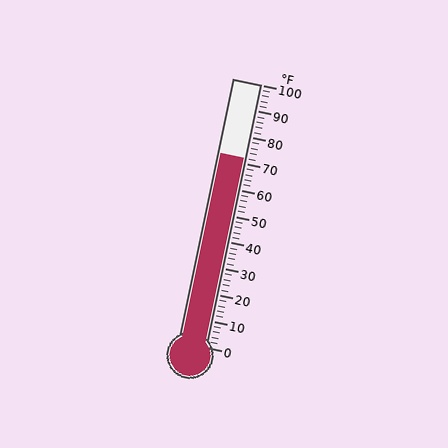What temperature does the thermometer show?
The thermometer shows approximately 72°F.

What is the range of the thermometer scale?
The thermometer scale ranges from 0°F to 100°F.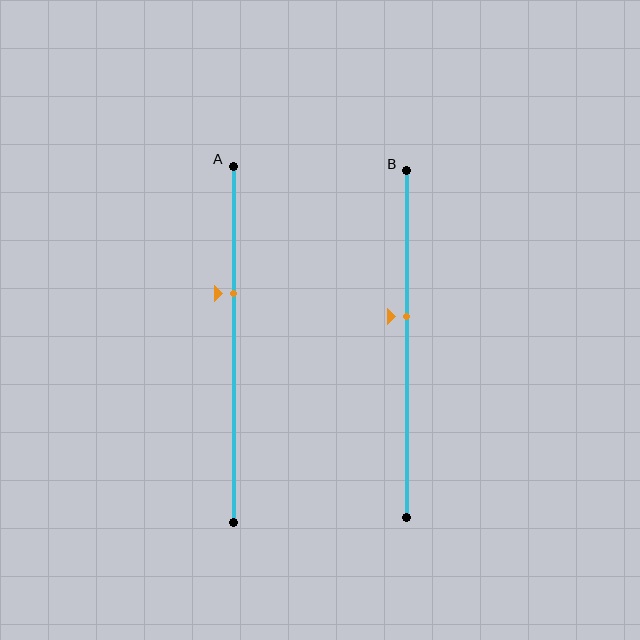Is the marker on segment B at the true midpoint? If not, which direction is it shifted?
No, the marker on segment B is shifted upward by about 8% of the segment length.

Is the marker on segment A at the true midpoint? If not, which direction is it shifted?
No, the marker on segment A is shifted upward by about 14% of the segment length.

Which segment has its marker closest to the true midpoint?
Segment B has its marker closest to the true midpoint.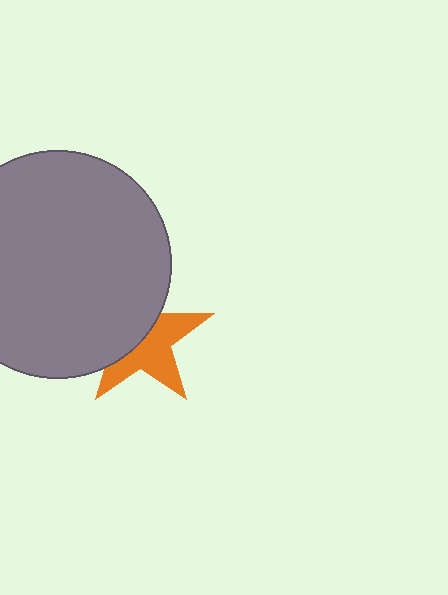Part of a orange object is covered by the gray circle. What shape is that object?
It is a star.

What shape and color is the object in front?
The object in front is a gray circle.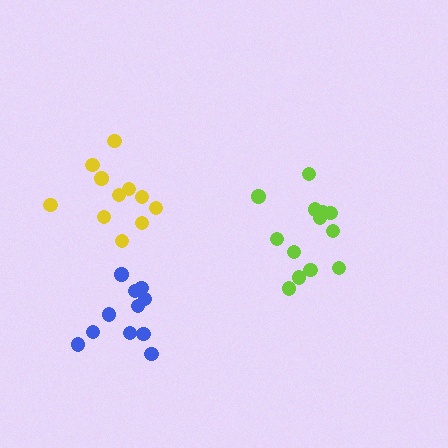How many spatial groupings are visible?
There are 3 spatial groupings.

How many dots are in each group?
Group 1: 13 dots, Group 2: 11 dots, Group 3: 11 dots (35 total).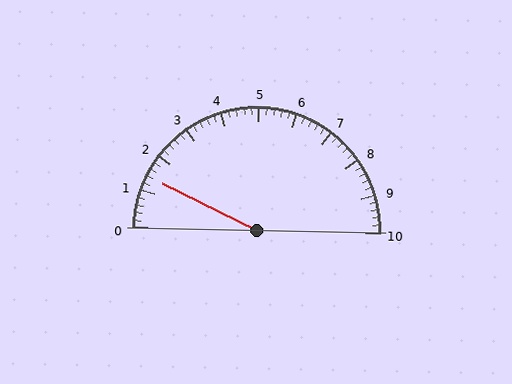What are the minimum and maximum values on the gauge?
The gauge ranges from 0 to 10.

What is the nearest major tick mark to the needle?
The nearest major tick mark is 1.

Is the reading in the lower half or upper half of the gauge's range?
The reading is in the lower half of the range (0 to 10).